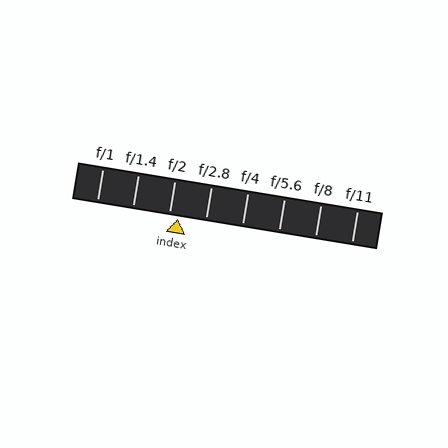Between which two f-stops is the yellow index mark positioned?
The index mark is between f/2 and f/2.8.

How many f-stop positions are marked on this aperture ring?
There are 8 f-stop positions marked.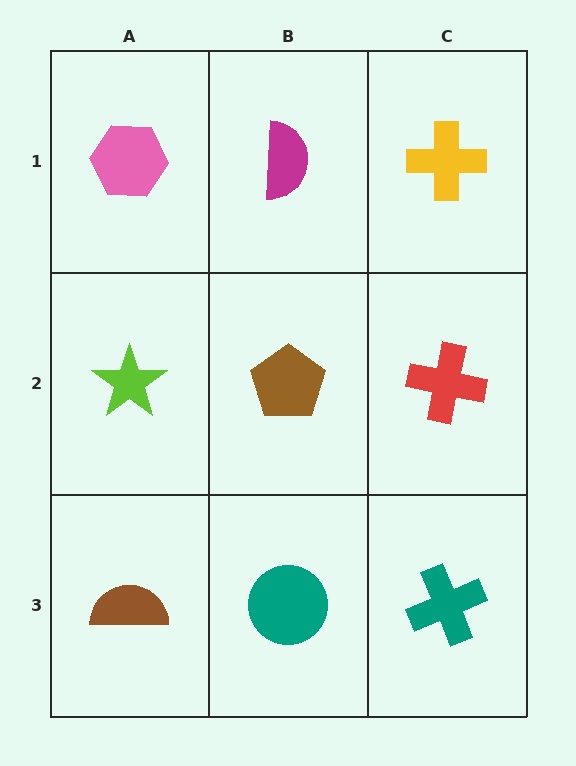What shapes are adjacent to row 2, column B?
A magenta semicircle (row 1, column B), a teal circle (row 3, column B), a lime star (row 2, column A), a red cross (row 2, column C).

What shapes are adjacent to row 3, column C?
A red cross (row 2, column C), a teal circle (row 3, column B).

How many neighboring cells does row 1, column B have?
3.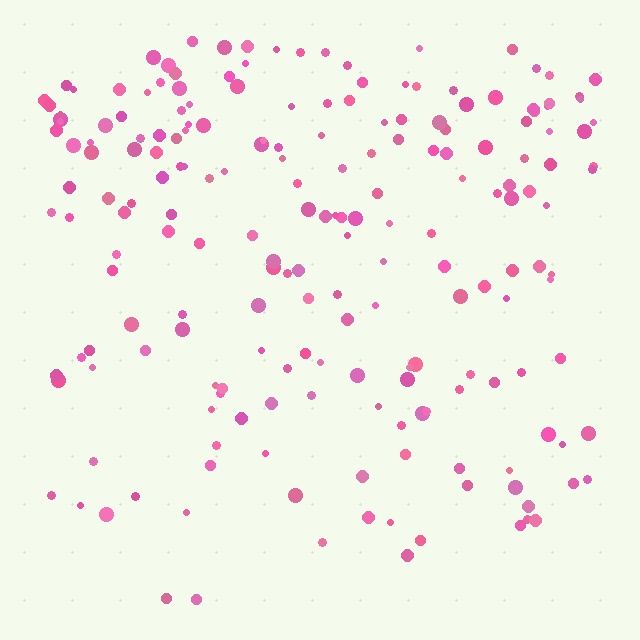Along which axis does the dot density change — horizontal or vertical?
Vertical.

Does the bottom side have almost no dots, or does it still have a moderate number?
Still a moderate number, just noticeably fewer than the top.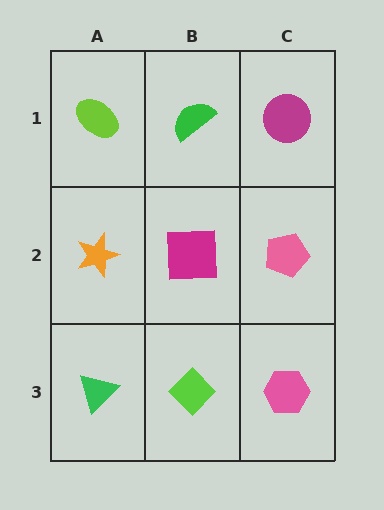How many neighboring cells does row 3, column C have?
2.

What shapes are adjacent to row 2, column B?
A green semicircle (row 1, column B), a lime diamond (row 3, column B), an orange star (row 2, column A), a pink pentagon (row 2, column C).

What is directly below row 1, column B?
A magenta square.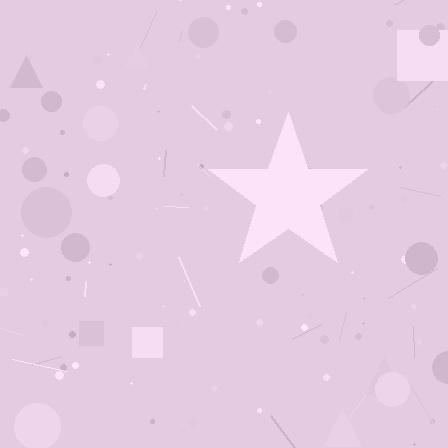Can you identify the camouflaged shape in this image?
The camouflaged shape is a star.